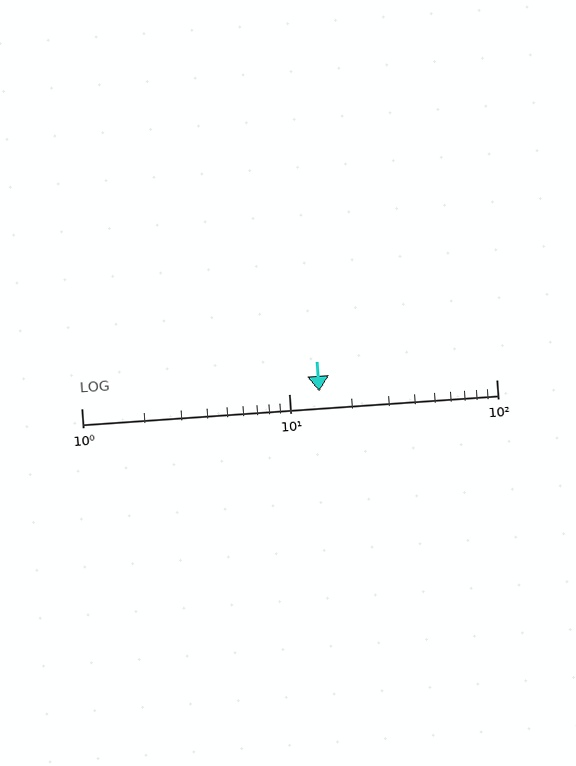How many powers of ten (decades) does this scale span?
The scale spans 2 decades, from 1 to 100.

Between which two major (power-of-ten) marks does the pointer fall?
The pointer is between 10 and 100.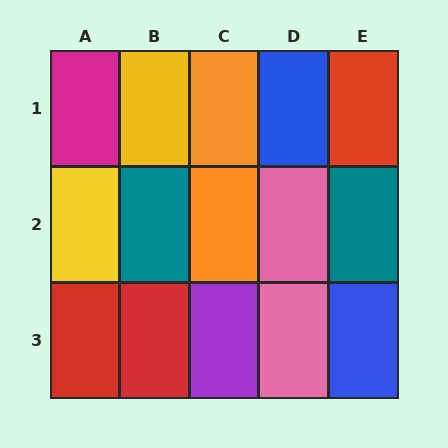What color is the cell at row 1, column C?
Orange.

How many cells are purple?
1 cell is purple.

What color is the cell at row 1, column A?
Magenta.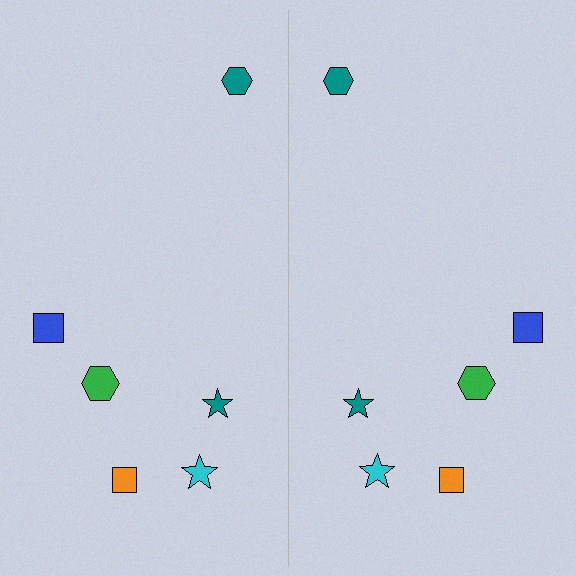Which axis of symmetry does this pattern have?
The pattern has a vertical axis of symmetry running through the center of the image.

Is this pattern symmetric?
Yes, this pattern has bilateral (reflection) symmetry.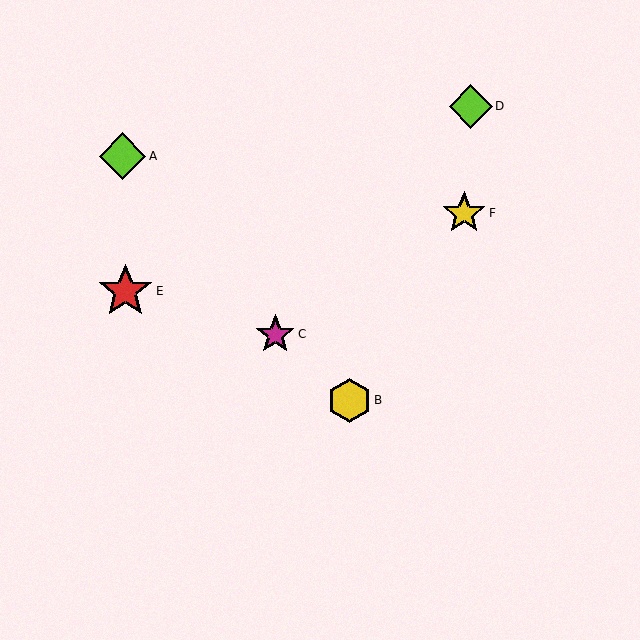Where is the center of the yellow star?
The center of the yellow star is at (464, 213).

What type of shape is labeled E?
Shape E is a red star.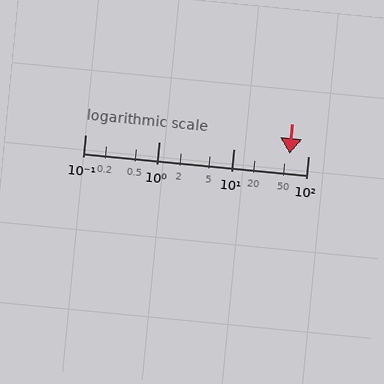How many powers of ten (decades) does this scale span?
The scale spans 3 decades, from 0.1 to 100.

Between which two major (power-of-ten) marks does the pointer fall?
The pointer is between 10 and 100.